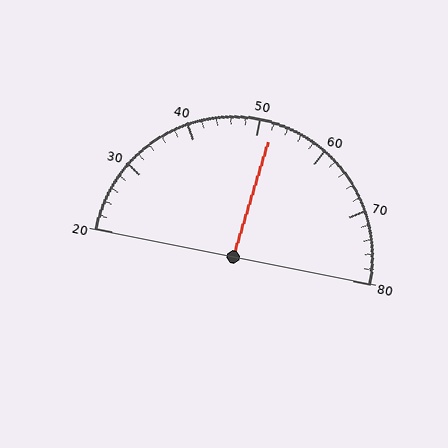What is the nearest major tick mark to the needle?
The nearest major tick mark is 50.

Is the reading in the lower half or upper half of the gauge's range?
The reading is in the upper half of the range (20 to 80).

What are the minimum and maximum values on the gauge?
The gauge ranges from 20 to 80.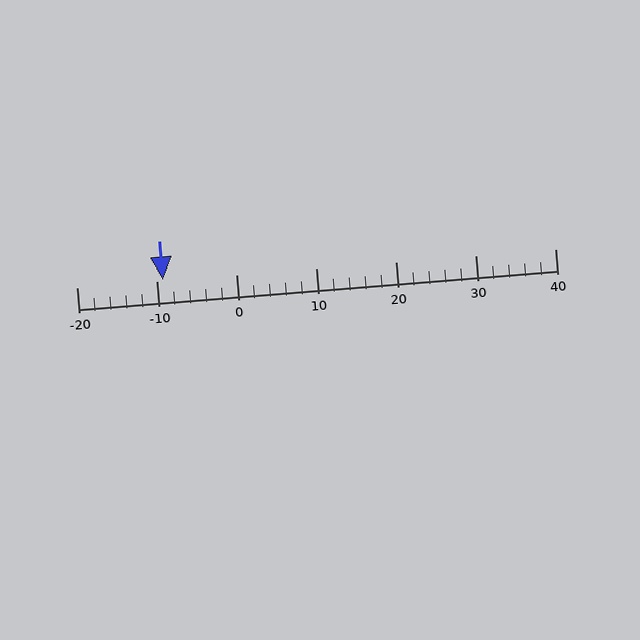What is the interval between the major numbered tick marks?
The major tick marks are spaced 10 units apart.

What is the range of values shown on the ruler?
The ruler shows values from -20 to 40.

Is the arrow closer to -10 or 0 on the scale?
The arrow is closer to -10.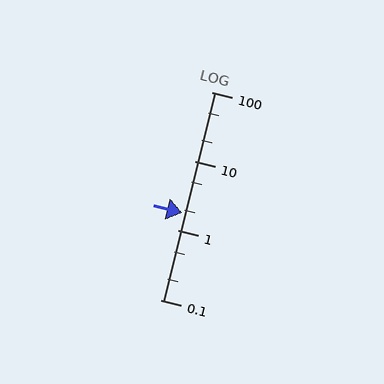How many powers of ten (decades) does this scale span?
The scale spans 3 decades, from 0.1 to 100.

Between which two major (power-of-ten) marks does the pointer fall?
The pointer is between 1 and 10.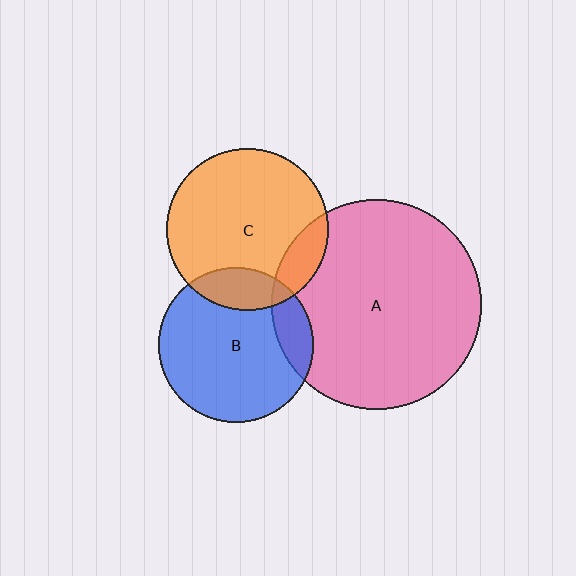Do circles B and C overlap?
Yes.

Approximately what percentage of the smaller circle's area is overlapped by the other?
Approximately 15%.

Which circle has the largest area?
Circle A (pink).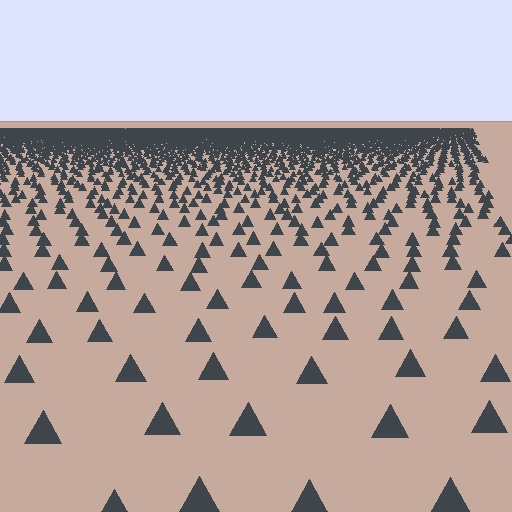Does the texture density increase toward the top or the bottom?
Density increases toward the top.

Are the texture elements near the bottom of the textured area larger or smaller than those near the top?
Larger. Near the bottom, elements are closer to the viewer and appear at a bigger on-screen size.